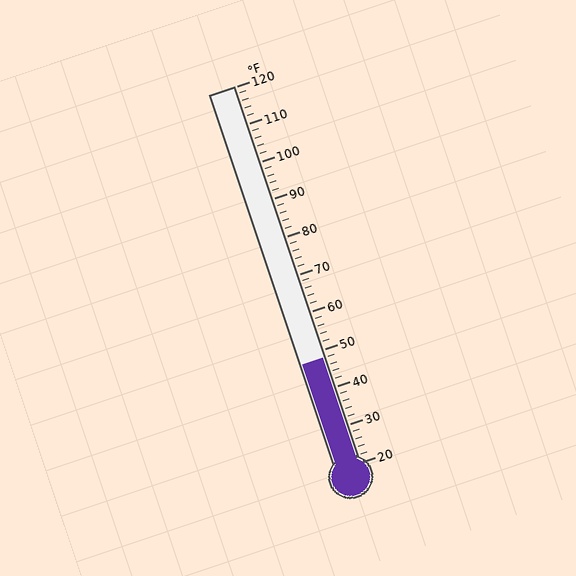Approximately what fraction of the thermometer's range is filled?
The thermometer is filled to approximately 30% of its range.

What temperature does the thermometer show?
The thermometer shows approximately 48°F.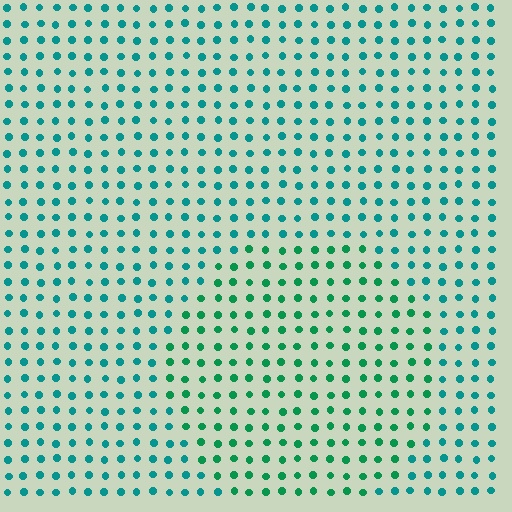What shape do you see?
I see a circle.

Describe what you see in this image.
The image is filled with small teal elements in a uniform arrangement. A circle-shaped region is visible where the elements are tinted to a slightly different hue, forming a subtle color boundary.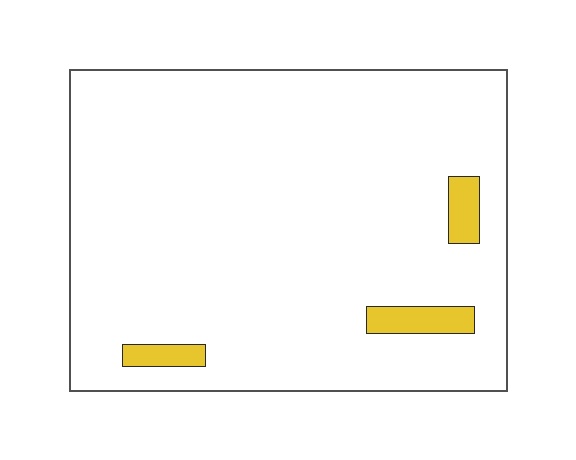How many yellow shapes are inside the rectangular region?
3.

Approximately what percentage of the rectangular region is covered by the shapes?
Approximately 5%.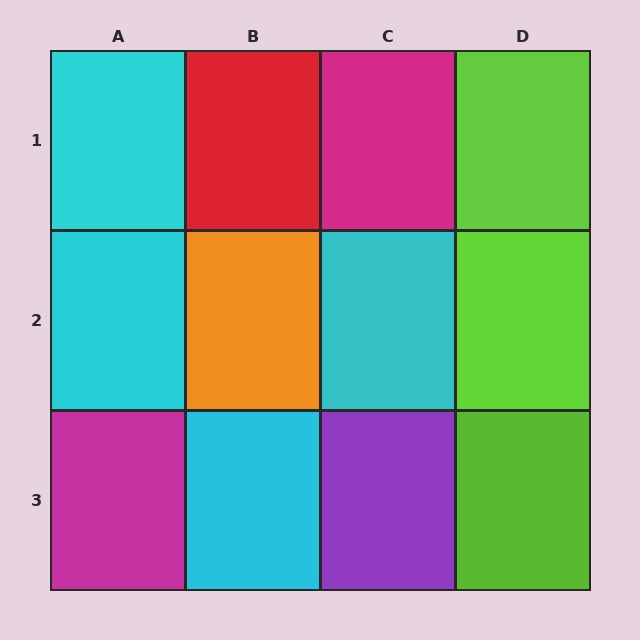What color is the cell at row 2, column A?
Cyan.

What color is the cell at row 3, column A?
Magenta.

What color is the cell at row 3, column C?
Purple.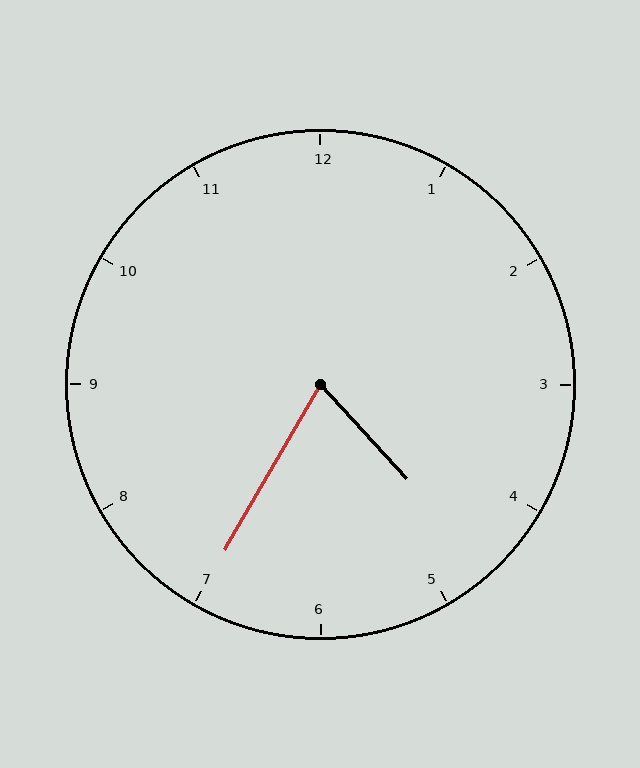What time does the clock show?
4:35.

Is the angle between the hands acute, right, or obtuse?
It is acute.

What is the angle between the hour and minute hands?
Approximately 72 degrees.